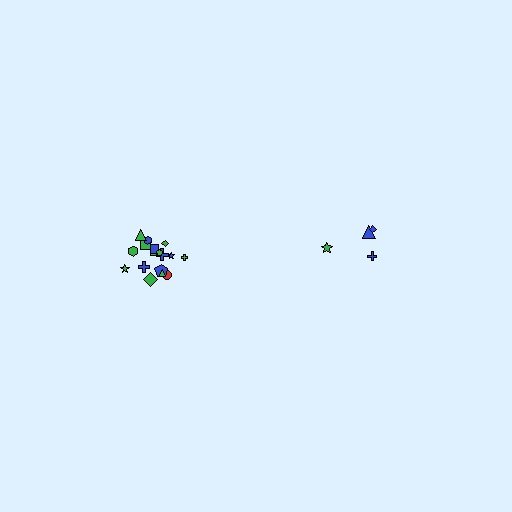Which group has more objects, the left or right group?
The left group.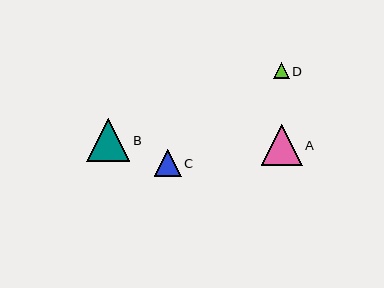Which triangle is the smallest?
Triangle D is the smallest with a size of approximately 16 pixels.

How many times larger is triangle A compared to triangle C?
Triangle A is approximately 1.5 times the size of triangle C.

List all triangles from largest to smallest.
From largest to smallest: B, A, C, D.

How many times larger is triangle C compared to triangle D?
Triangle C is approximately 1.7 times the size of triangle D.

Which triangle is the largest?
Triangle B is the largest with a size of approximately 43 pixels.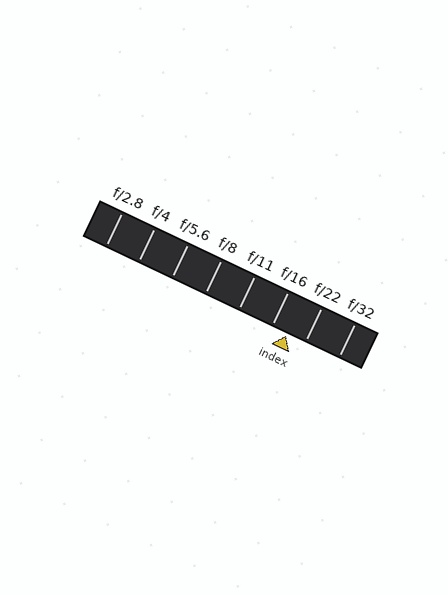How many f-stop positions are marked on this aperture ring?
There are 8 f-stop positions marked.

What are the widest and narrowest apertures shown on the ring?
The widest aperture shown is f/2.8 and the narrowest is f/32.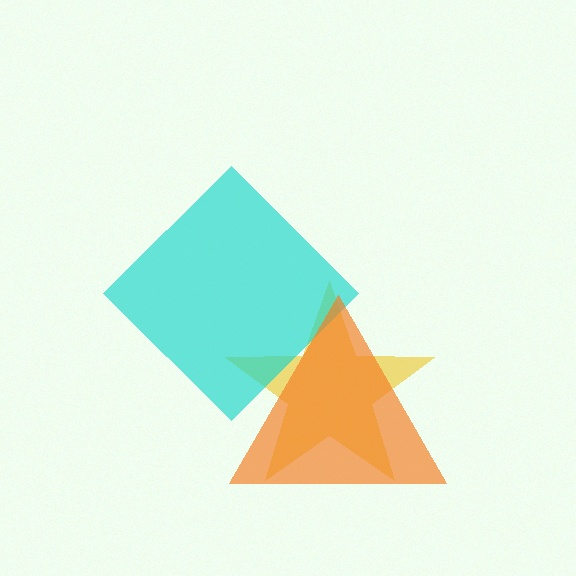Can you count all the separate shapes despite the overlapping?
Yes, there are 3 separate shapes.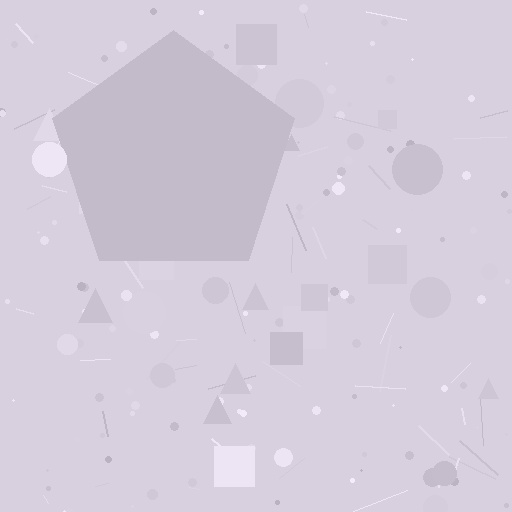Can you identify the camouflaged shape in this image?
The camouflaged shape is a pentagon.